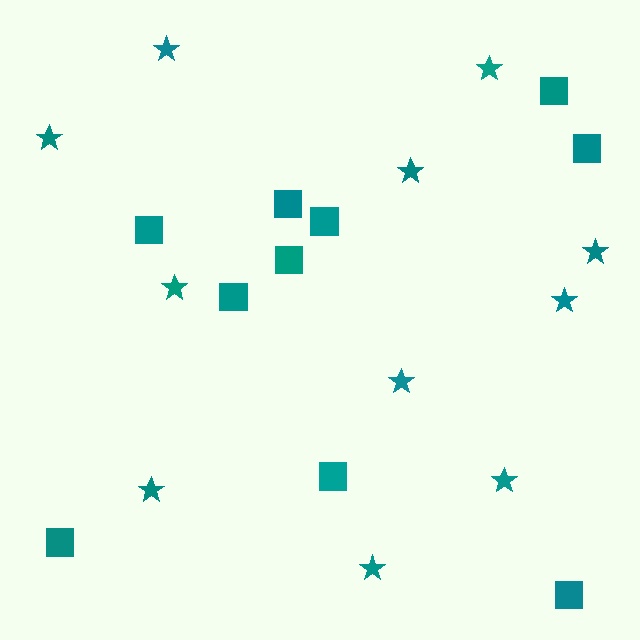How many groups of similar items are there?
There are 2 groups: one group of squares (10) and one group of stars (11).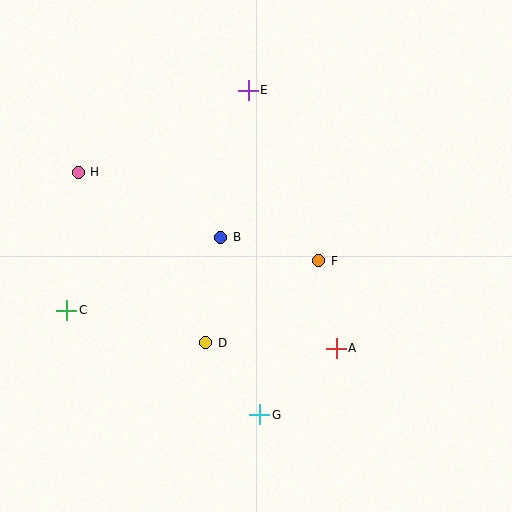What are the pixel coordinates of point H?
Point H is at (78, 172).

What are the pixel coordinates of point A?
Point A is at (336, 348).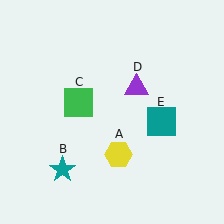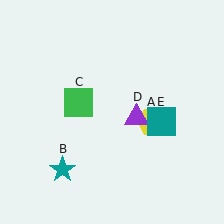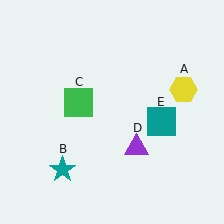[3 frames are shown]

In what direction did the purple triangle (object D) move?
The purple triangle (object D) moved down.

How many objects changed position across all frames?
2 objects changed position: yellow hexagon (object A), purple triangle (object D).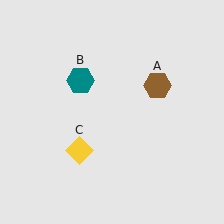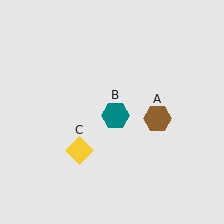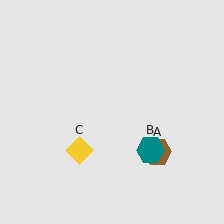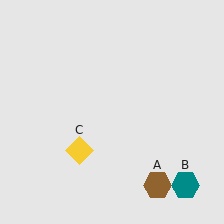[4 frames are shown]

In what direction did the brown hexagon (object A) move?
The brown hexagon (object A) moved down.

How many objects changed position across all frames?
2 objects changed position: brown hexagon (object A), teal hexagon (object B).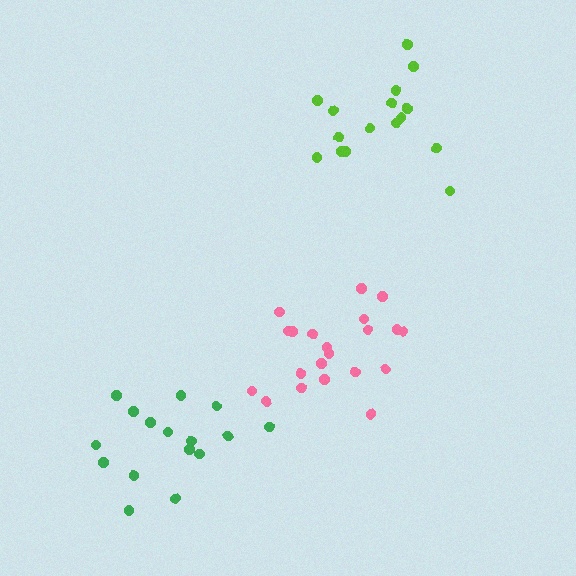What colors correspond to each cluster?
The clusters are colored: pink, lime, green.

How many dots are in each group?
Group 1: 21 dots, Group 2: 16 dots, Group 3: 16 dots (53 total).